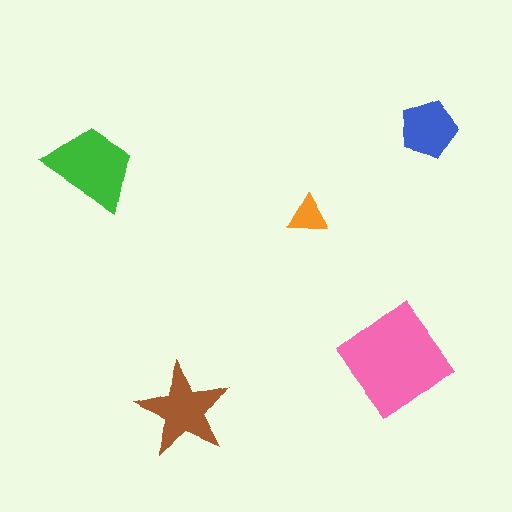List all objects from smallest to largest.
The orange triangle, the blue pentagon, the brown star, the green trapezoid, the pink diamond.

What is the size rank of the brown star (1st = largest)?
3rd.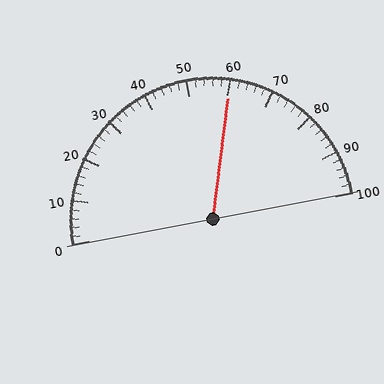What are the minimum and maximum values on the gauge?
The gauge ranges from 0 to 100.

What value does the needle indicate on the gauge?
The needle indicates approximately 60.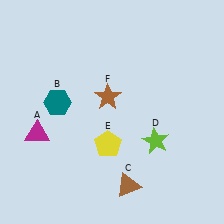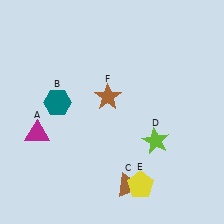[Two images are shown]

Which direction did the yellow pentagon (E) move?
The yellow pentagon (E) moved down.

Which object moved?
The yellow pentagon (E) moved down.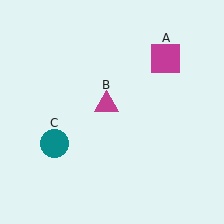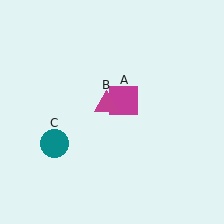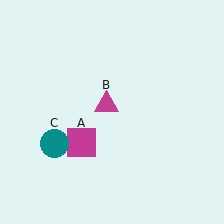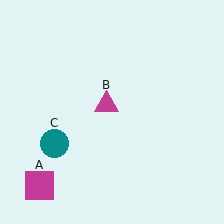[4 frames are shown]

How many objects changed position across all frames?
1 object changed position: magenta square (object A).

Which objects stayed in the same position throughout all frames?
Magenta triangle (object B) and teal circle (object C) remained stationary.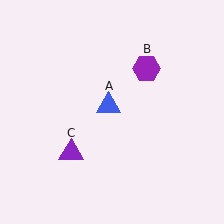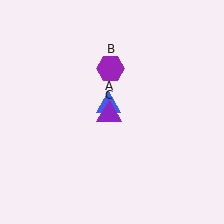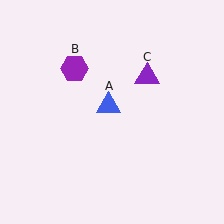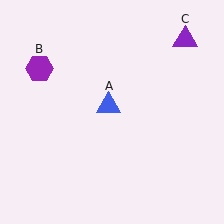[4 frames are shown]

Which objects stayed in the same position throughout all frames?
Blue triangle (object A) remained stationary.